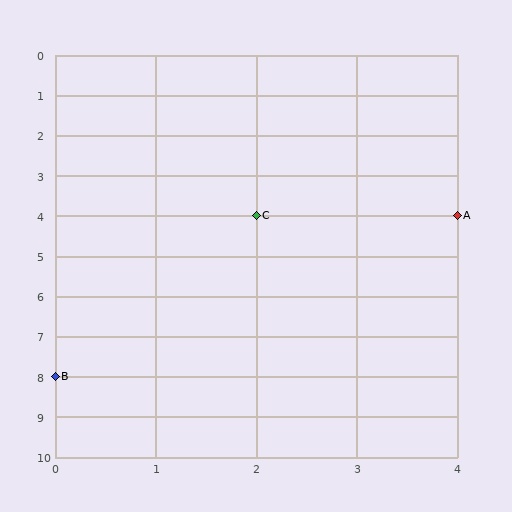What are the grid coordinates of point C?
Point C is at grid coordinates (2, 4).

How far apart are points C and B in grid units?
Points C and B are 2 columns and 4 rows apart (about 4.5 grid units diagonally).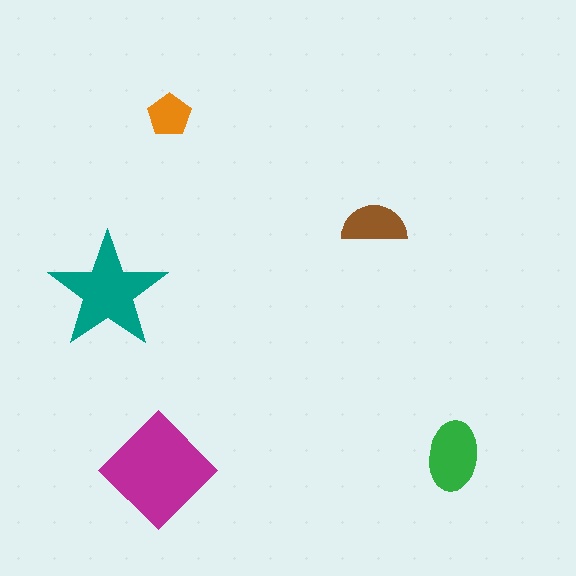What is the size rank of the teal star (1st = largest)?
2nd.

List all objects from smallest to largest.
The orange pentagon, the brown semicircle, the green ellipse, the teal star, the magenta diamond.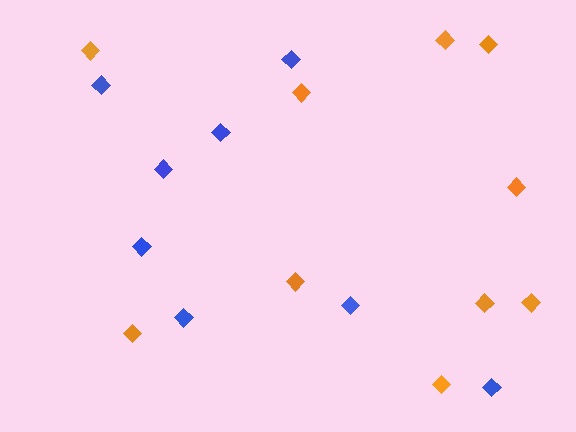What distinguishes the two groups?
There are 2 groups: one group of orange diamonds (10) and one group of blue diamonds (8).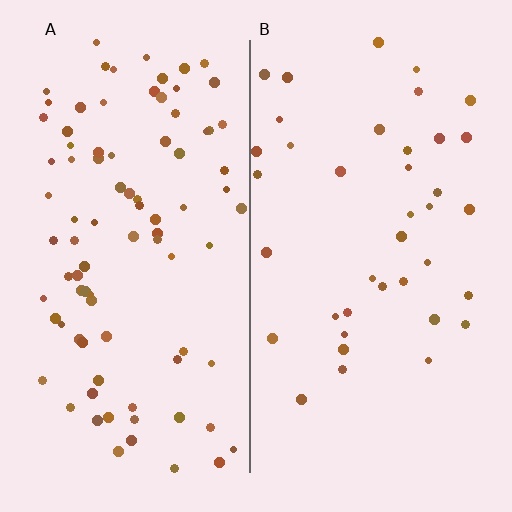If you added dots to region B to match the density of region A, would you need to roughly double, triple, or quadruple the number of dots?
Approximately double.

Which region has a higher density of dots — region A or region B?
A (the left).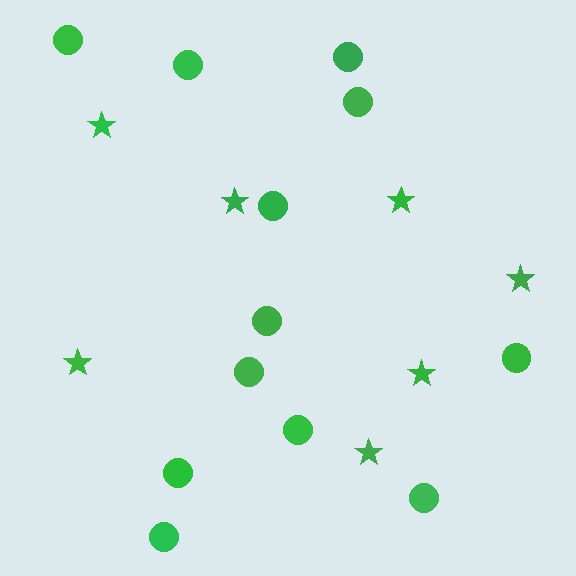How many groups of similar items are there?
There are 2 groups: one group of stars (7) and one group of circles (12).